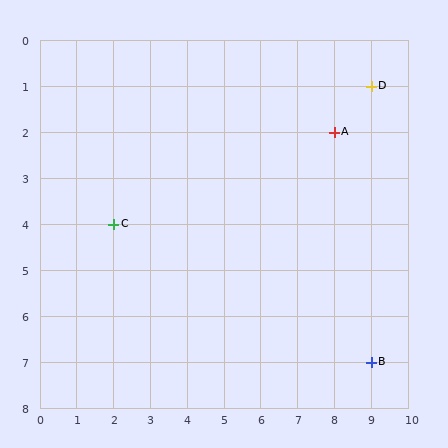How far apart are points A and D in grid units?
Points A and D are 1 column and 1 row apart (about 1.4 grid units diagonally).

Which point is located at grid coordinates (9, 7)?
Point B is at (9, 7).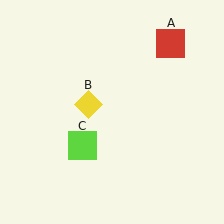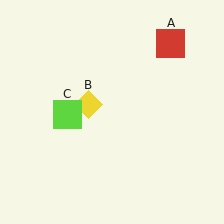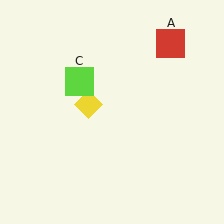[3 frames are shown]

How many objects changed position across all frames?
1 object changed position: lime square (object C).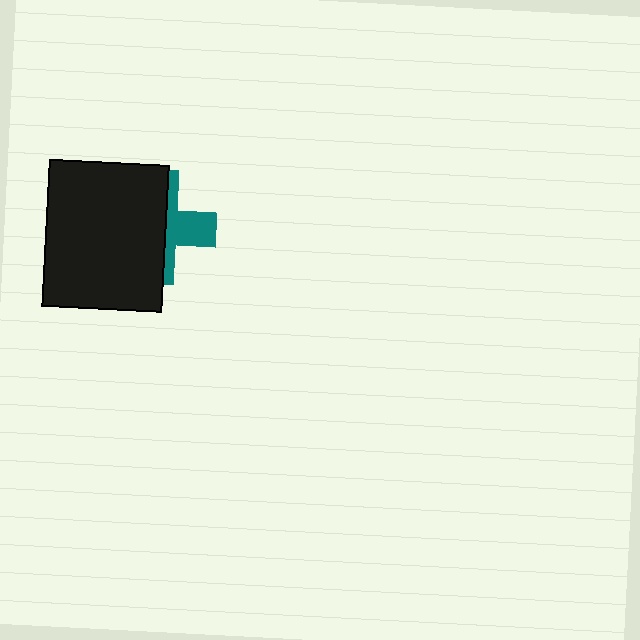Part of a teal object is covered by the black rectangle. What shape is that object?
It is a cross.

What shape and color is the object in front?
The object in front is a black rectangle.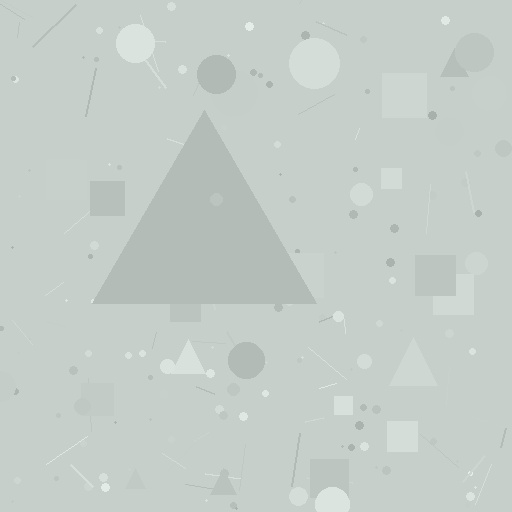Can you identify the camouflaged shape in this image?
The camouflaged shape is a triangle.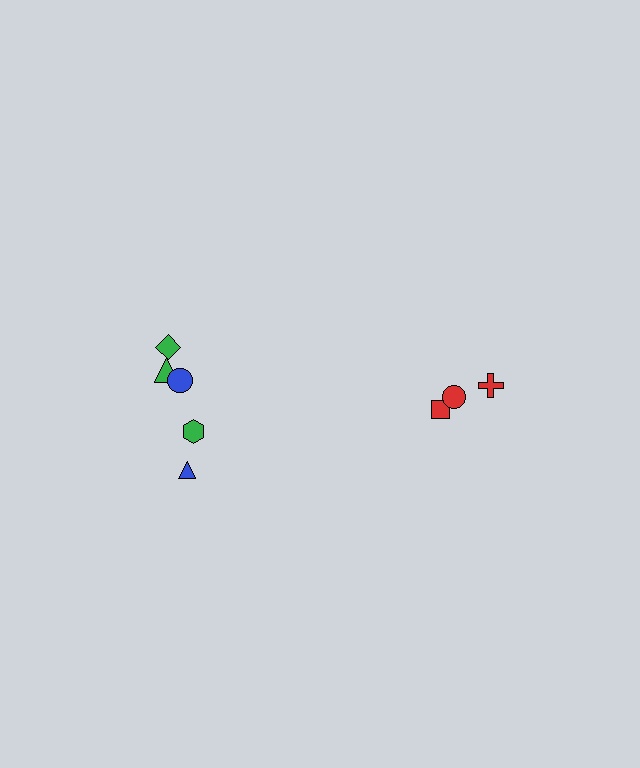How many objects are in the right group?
There are 3 objects.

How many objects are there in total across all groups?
There are 8 objects.